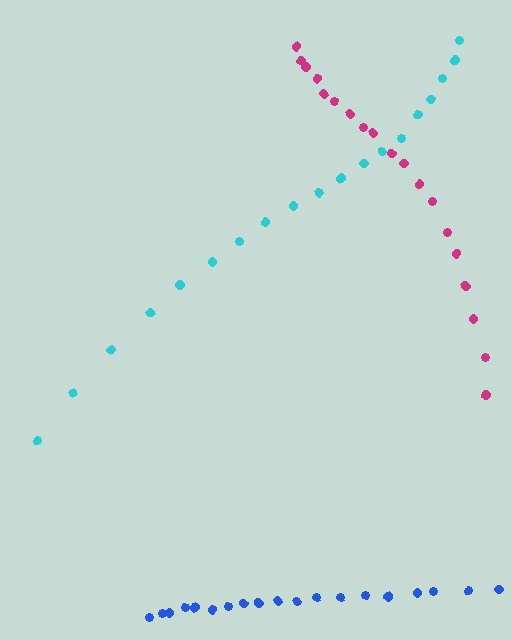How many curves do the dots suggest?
There are 3 distinct paths.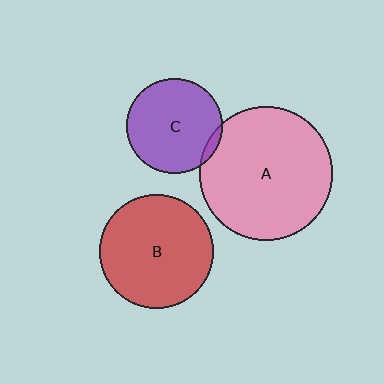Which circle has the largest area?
Circle A (pink).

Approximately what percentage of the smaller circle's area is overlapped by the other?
Approximately 5%.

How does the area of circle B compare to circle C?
Approximately 1.4 times.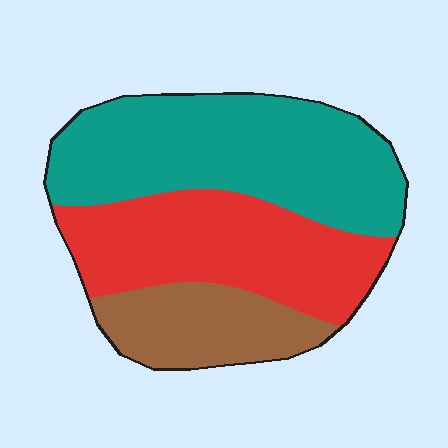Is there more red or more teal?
Teal.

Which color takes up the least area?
Brown, at roughly 20%.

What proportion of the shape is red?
Red takes up about three eighths (3/8) of the shape.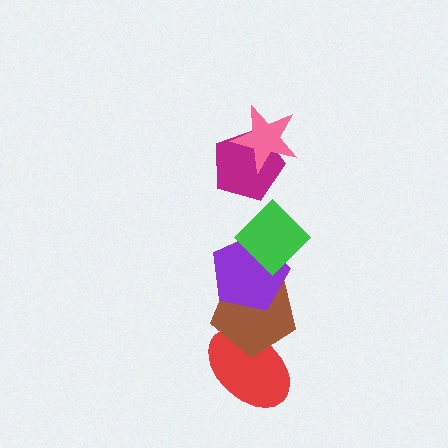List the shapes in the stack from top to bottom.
From top to bottom: the pink star, the magenta pentagon, the green diamond, the purple pentagon, the brown pentagon, the red ellipse.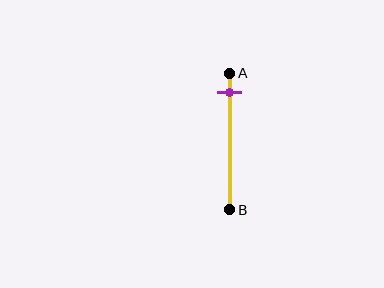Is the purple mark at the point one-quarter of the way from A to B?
No, the mark is at about 15% from A, not at the 25% one-quarter point.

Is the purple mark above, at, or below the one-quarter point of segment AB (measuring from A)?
The purple mark is above the one-quarter point of segment AB.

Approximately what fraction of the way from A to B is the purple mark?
The purple mark is approximately 15% of the way from A to B.